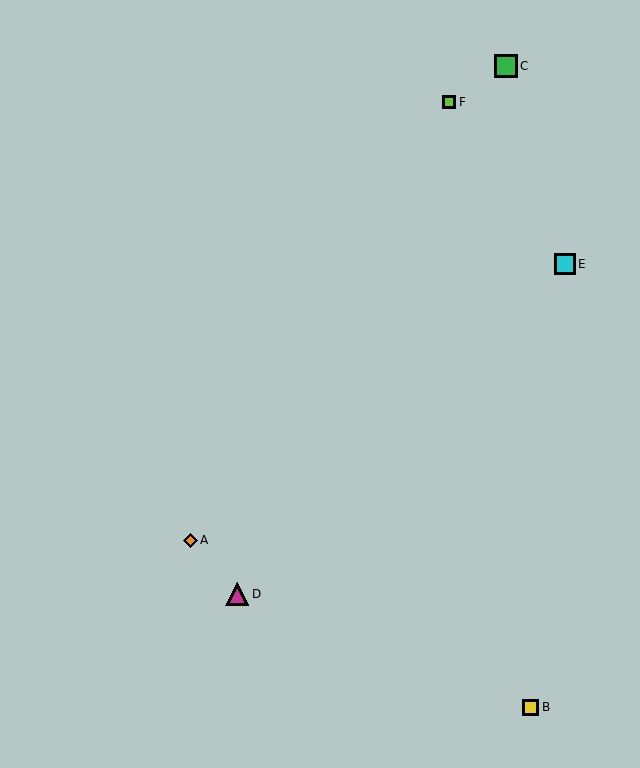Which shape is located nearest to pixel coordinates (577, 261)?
The cyan square (labeled E) at (565, 264) is nearest to that location.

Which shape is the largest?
The green square (labeled C) is the largest.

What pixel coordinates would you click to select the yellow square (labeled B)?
Click at (531, 707) to select the yellow square B.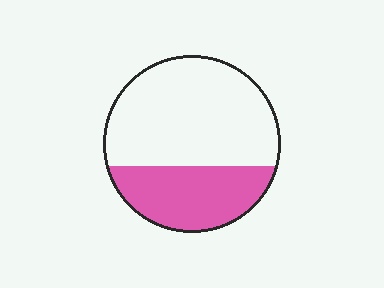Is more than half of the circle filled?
No.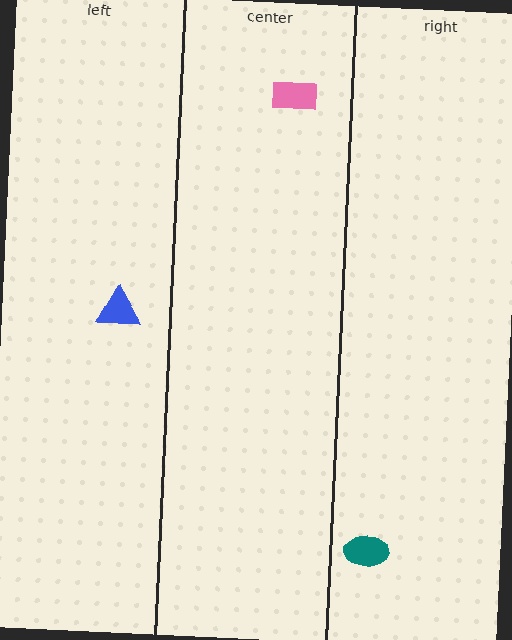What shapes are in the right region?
The teal ellipse.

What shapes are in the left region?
The blue triangle.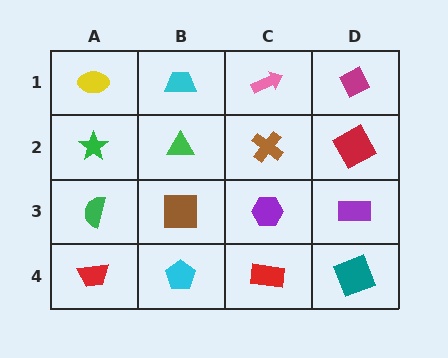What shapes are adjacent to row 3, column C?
A brown cross (row 2, column C), a red rectangle (row 4, column C), a brown square (row 3, column B), a purple rectangle (row 3, column D).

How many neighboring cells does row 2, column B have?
4.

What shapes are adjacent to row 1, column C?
A brown cross (row 2, column C), a cyan trapezoid (row 1, column B), a magenta diamond (row 1, column D).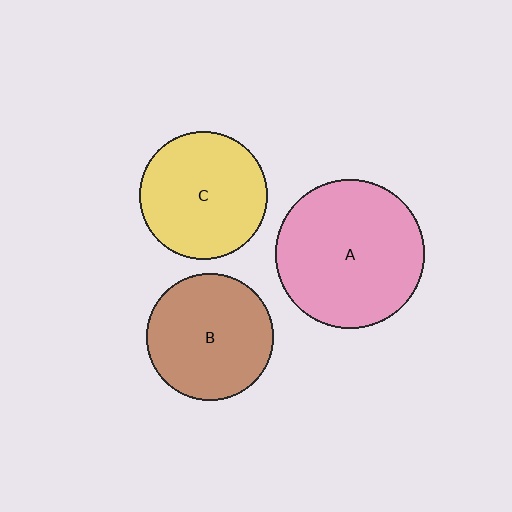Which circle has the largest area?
Circle A (pink).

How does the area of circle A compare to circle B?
Approximately 1.4 times.